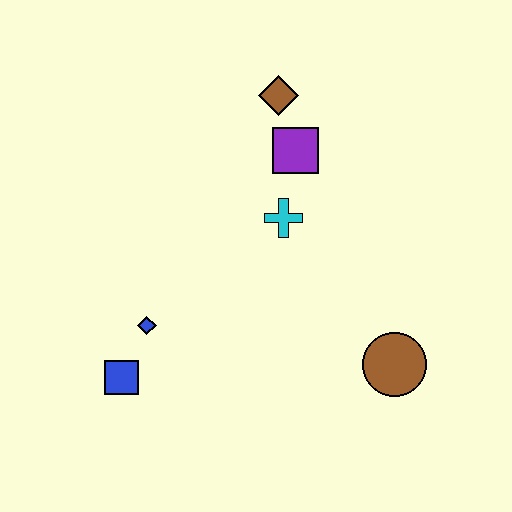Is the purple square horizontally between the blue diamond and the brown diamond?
No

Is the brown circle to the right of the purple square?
Yes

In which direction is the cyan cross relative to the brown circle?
The cyan cross is above the brown circle.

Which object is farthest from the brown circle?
The brown diamond is farthest from the brown circle.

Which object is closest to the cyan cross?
The purple square is closest to the cyan cross.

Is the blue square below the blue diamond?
Yes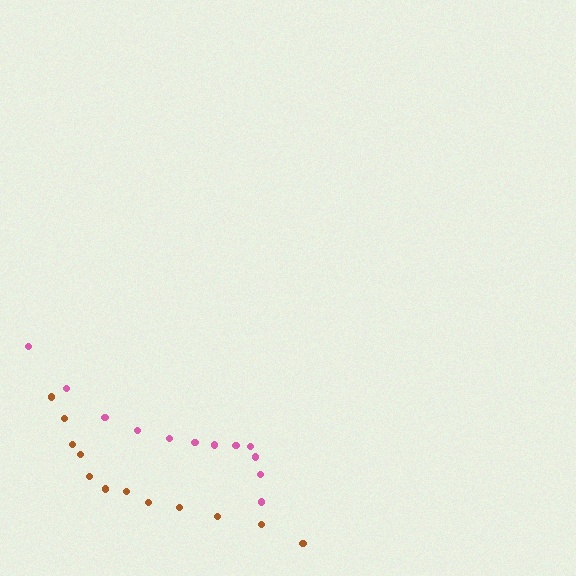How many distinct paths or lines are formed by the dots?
There are 2 distinct paths.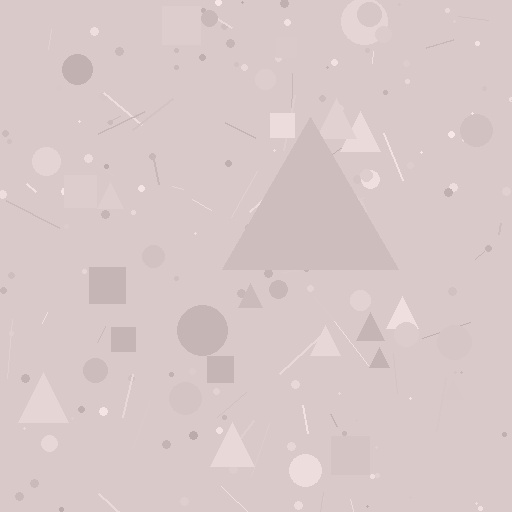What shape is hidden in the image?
A triangle is hidden in the image.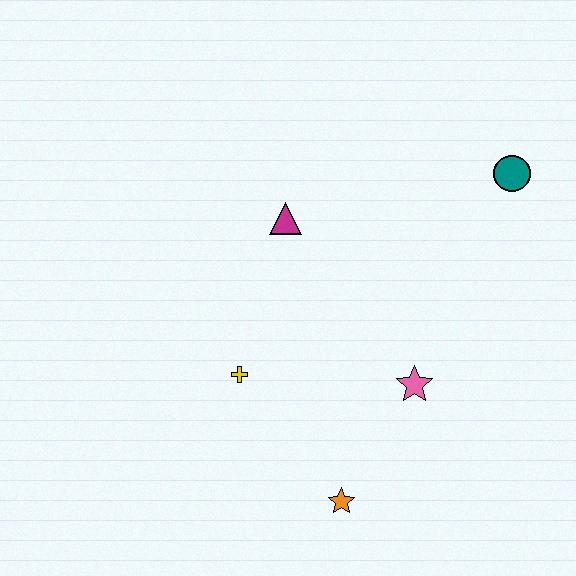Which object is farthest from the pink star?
The teal circle is farthest from the pink star.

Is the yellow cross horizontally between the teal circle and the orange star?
No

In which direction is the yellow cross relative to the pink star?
The yellow cross is to the left of the pink star.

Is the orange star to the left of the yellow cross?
No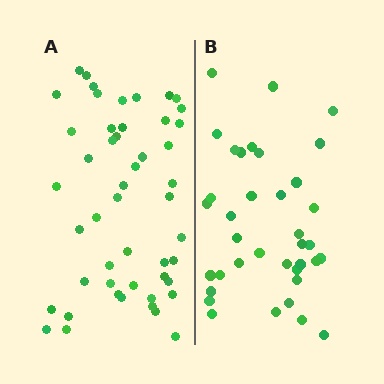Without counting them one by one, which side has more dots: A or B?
Region A (the left region) has more dots.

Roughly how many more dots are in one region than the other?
Region A has roughly 12 or so more dots than region B.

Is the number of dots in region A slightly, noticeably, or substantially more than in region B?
Region A has noticeably more, but not dramatically so. The ratio is roughly 1.3 to 1.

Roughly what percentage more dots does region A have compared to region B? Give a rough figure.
About 30% more.